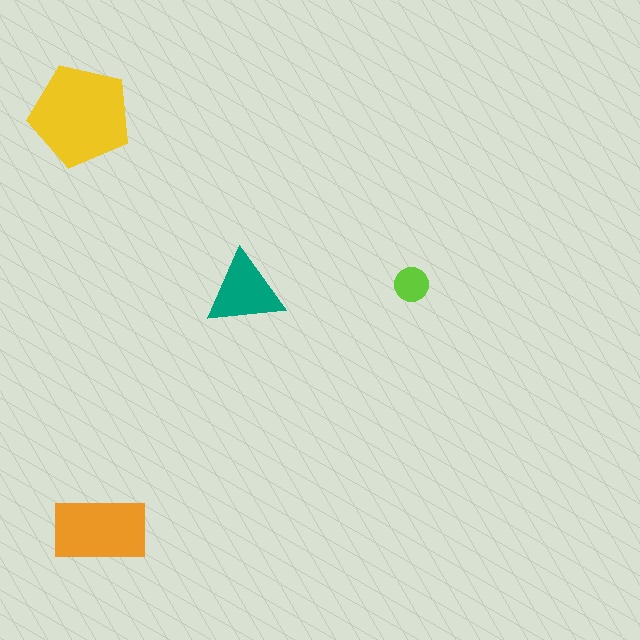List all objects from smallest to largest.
The lime circle, the teal triangle, the orange rectangle, the yellow pentagon.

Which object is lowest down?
The orange rectangle is bottommost.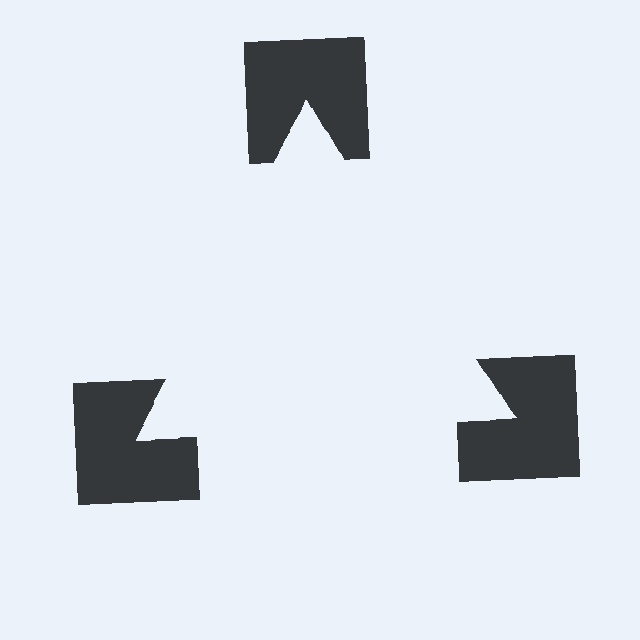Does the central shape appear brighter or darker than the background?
It typically appears slightly brighter than the background, even though no actual brightness change is drawn.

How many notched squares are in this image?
There are 3 — one at each vertex of the illusory triangle.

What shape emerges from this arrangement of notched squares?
An illusory triangle — its edges are inferred from the aligned wedge cuts in the notched squares, not physically drawn.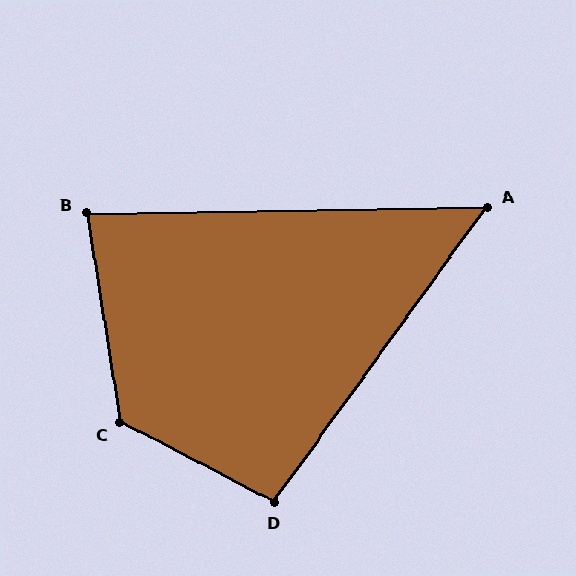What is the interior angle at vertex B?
Approximately 82 degrees (acute).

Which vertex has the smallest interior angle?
A, at approximately 53 degrees.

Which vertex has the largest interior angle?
C, at approximately 127 degrees.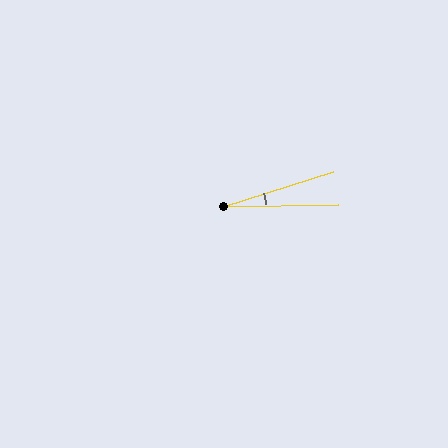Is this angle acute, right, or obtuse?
It is acute.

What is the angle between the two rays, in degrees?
Approximately 17 degrees.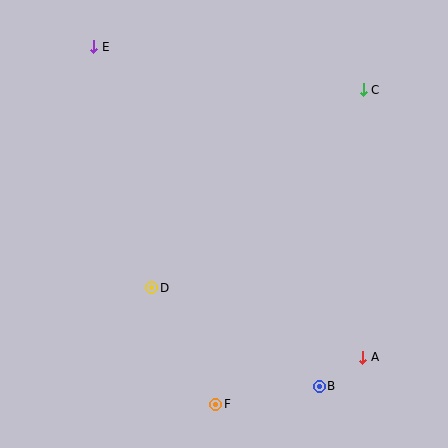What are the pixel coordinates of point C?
Point C is at (363, 90).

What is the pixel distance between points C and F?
The distance between C and F is 347 pixels.